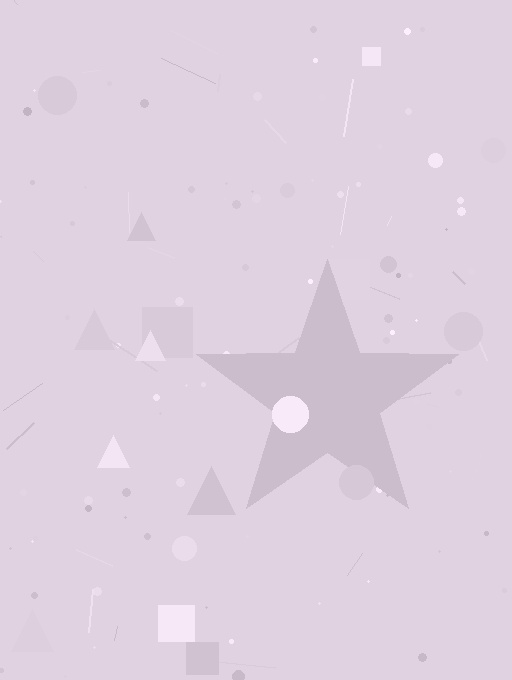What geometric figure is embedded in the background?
A star is embedded in the background.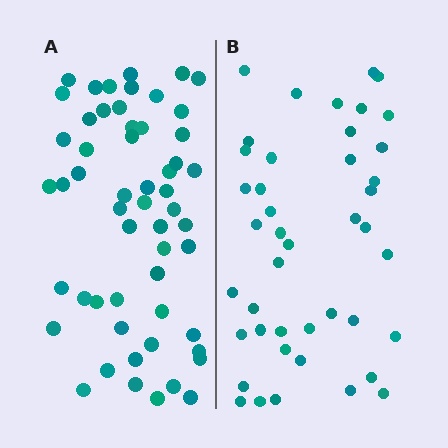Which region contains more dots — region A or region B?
Region A (the left region) has more dots.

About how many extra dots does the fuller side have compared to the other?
Region A has roughly 12 or so more dots than region B.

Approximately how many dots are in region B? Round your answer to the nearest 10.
About 40 dots. (The exact count is 43, which rounds to 40.)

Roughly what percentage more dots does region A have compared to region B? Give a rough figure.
About 30% more.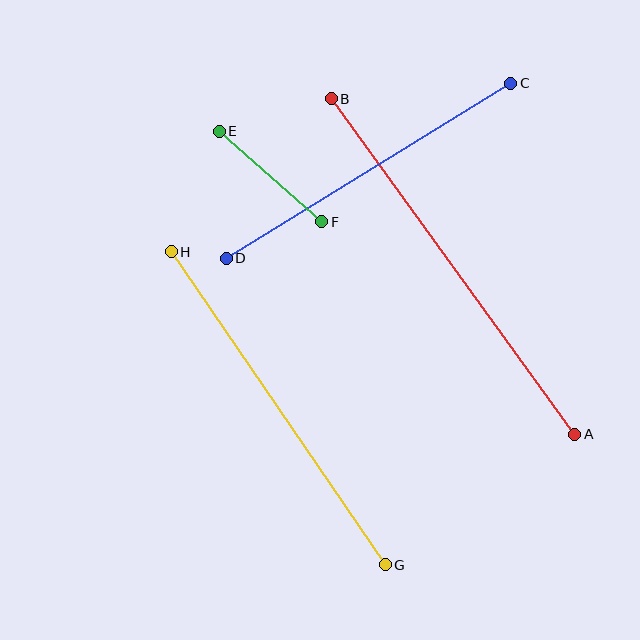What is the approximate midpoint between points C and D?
The midpoint is at approximately (369, 171) pixels.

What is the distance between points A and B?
The distance is approximately 415 pixels.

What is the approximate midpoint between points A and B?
The midpoint is at approximately (453, 267) pixels.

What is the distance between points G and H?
The distance is approximately 379 pixels.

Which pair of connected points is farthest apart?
Points A and B are farthest apart.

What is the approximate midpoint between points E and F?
The midpoint is at approximately (270, 176) pixels.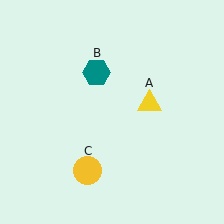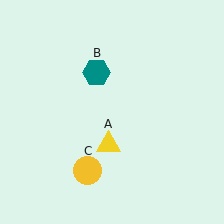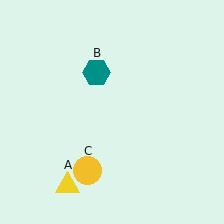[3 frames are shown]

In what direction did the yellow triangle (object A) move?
The yellow triangle (object A) moved down and to the left.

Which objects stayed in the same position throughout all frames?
Teal hexagon (object B) and yellow circle (object C) remained stationary.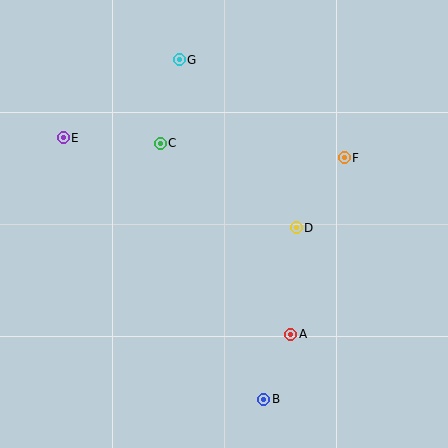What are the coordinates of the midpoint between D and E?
The midpoint between D and E is at (180, 183).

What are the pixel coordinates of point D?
Point D is at (296, 228).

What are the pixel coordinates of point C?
Point C is at (160, 143).